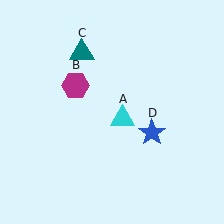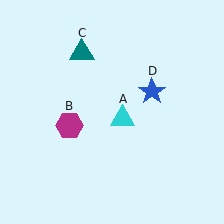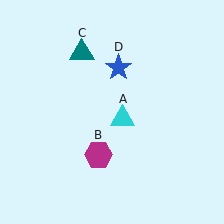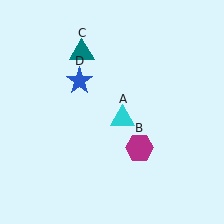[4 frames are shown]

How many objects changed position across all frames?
2 objects changed position: magenta hexagon (object B), blue star (object D).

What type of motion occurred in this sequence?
The magenta hexagon (object B), blue star (object D) rotated counterclockwise around the center of the scene.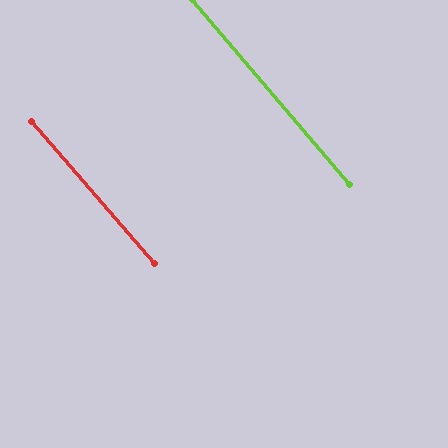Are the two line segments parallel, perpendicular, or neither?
Parallel — their directions differ by only 0.5°.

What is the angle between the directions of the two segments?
Approximately 1 degree.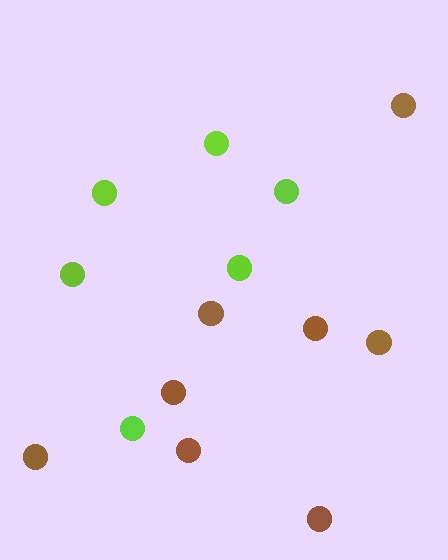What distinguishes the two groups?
There are 2 groups: one group of lime circles (6) and one group of brown circles (8).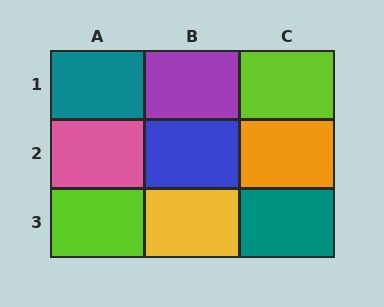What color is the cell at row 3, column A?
Lime.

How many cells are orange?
1 cell is orange.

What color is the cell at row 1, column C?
Lime.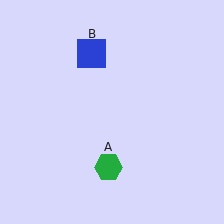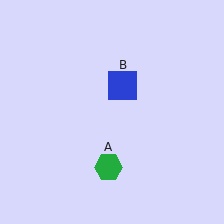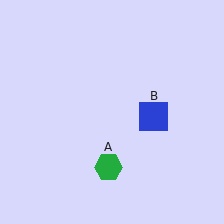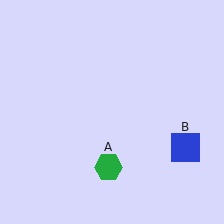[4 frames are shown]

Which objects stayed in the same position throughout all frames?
Green hexagon (object A) remained stationary.